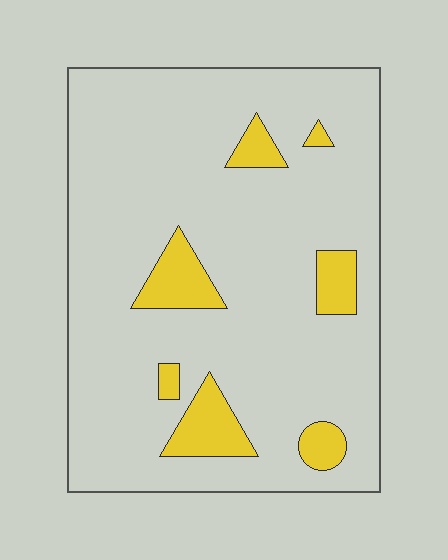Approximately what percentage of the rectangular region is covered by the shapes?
Approximately 10%.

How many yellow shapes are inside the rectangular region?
7.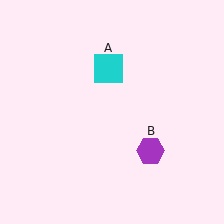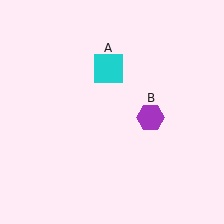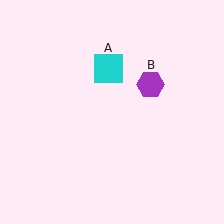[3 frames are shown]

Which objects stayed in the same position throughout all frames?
Cyan square (object A) remained stationary.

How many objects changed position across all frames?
1 object changed position: purple hexagon (object B).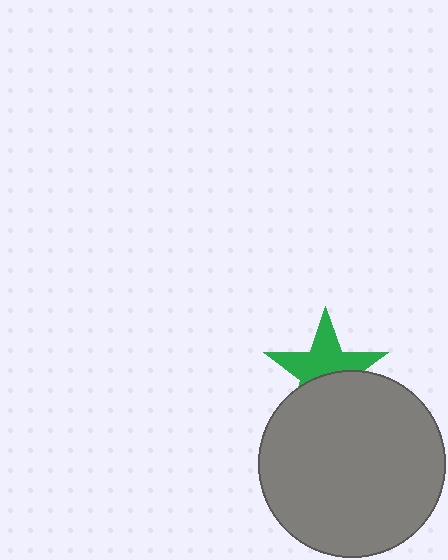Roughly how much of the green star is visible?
About half of it is visible (roughly 58%).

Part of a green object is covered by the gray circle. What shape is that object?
It is a star.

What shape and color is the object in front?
The object in front is a gray circle.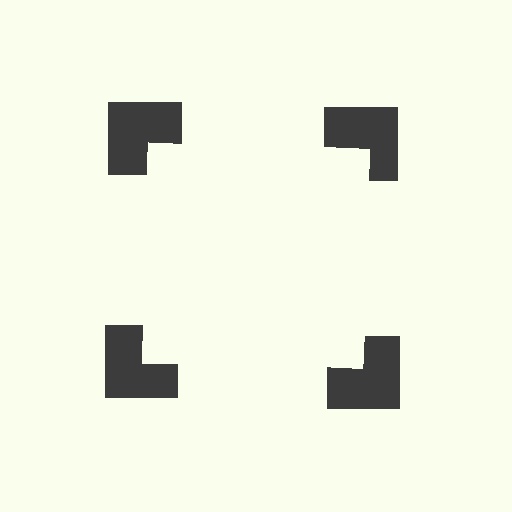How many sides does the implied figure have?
4 sides.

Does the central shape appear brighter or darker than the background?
It typically appears slightly brighter than the background, even though no actual brightness change is drawn.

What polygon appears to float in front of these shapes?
An illusory square — its edges are inferred from the aligned wedge cuts in the notched squares, not physically drawn.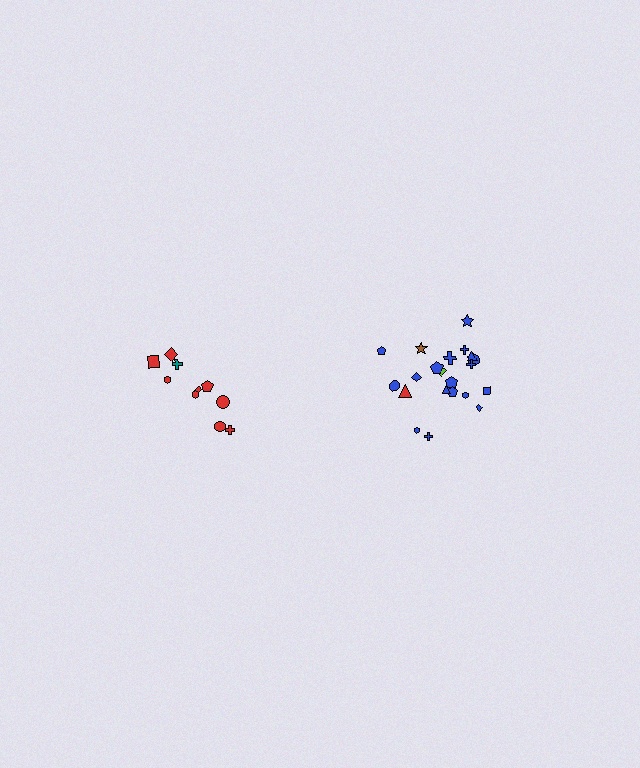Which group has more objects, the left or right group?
The right group.